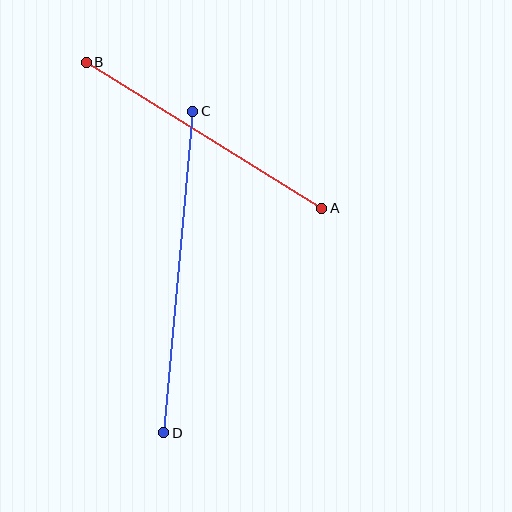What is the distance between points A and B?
The distance is approximately 277 pixels.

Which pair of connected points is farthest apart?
Points C and D are farthest apart.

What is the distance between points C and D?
The distance is approximately 323 pixels.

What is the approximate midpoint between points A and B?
The midpoint is at approximately (204, 135) pixels.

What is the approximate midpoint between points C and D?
The midpoint is at approximately (178, 272) pixels.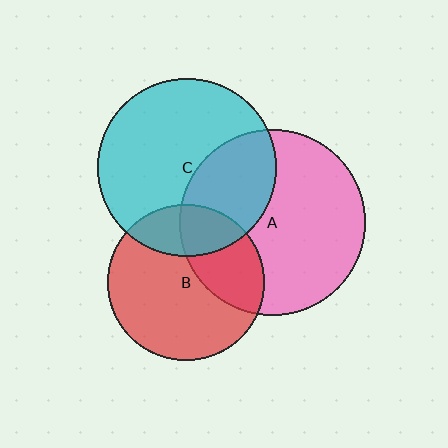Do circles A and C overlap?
Yes.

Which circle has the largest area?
Circle A (pink).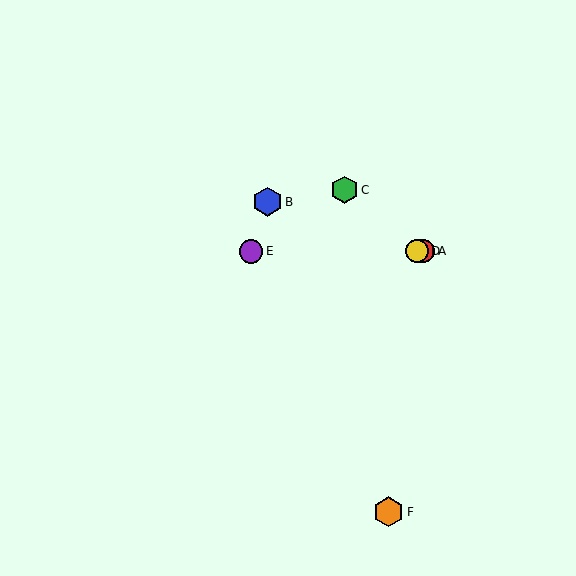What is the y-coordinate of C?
Object C is at y≈190.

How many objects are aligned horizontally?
3 objects (A, D, E) are aligned horizontally.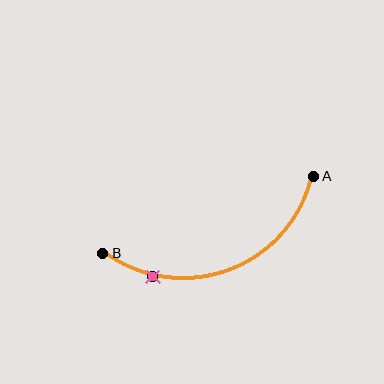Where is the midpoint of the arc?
The arc midpoint is the point on the curve farthest from the straight line joining A and B. It sits below that line.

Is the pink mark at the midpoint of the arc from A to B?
No. The pink mark lies on the arc but is closer to endpoint B. The arc midpoint would be at the point on the curve equidistant along the arc from both A and B.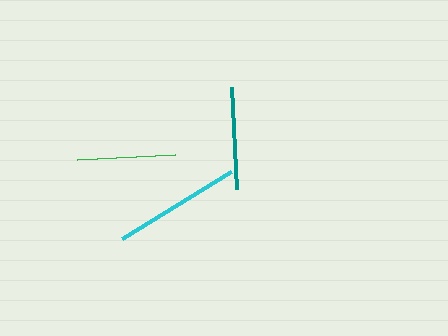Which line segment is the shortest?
The green line is the shortest at approximately 98 pixels.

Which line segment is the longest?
The cyan line is the longest at approximately 128 pixels.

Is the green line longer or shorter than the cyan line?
The cyan line is longer than the green line.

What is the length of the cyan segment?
The cyan segment is approximately 128 pixels long.